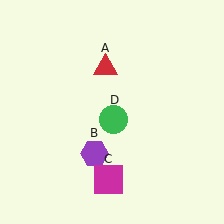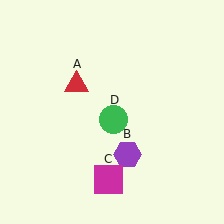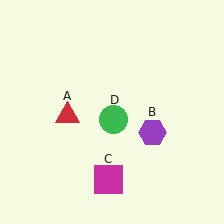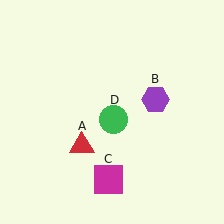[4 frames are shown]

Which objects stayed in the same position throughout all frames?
Magenta square (object C) and green circle (object D) remained stationary.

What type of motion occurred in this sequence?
The red triangle (object A), purple hexagon (object B) rotated counterclockwise around the center of the scene.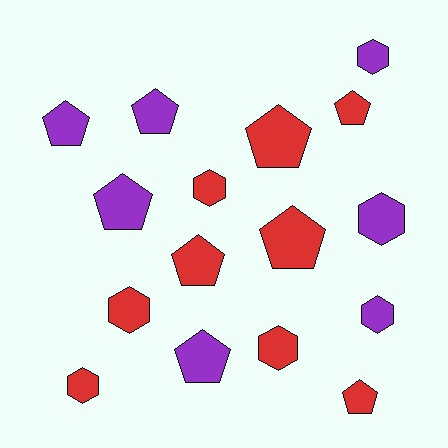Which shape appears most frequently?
Pentagon, with 9 objects.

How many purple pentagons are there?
There are 4 purple pentagons.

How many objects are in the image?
There are 16 objects.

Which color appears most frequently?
Red, with 9 objects.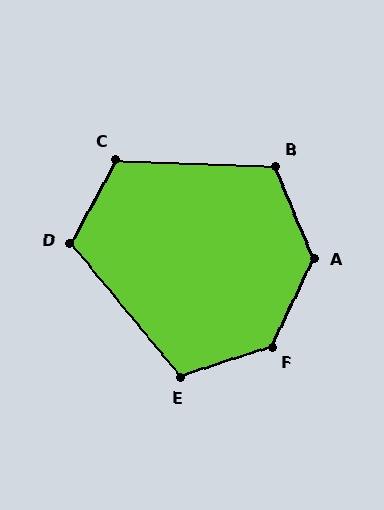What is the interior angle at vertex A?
Approximately 132 degrees (obtuse).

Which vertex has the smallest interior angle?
E, at approximately 112 degrees.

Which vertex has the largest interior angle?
F, at approximately 133 degrees.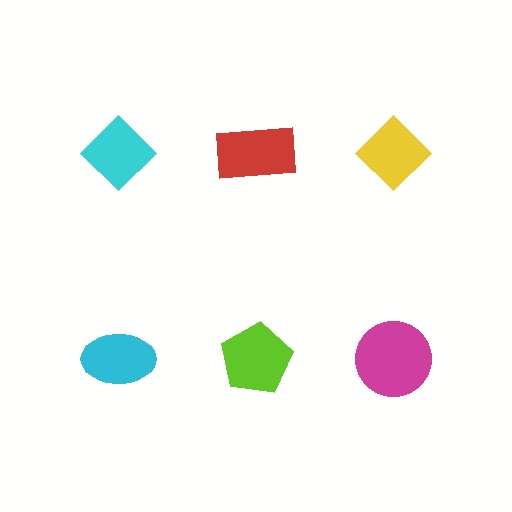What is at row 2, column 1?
A cyan ellipse.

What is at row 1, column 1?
A cyan diamond.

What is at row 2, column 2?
A lime pentagon.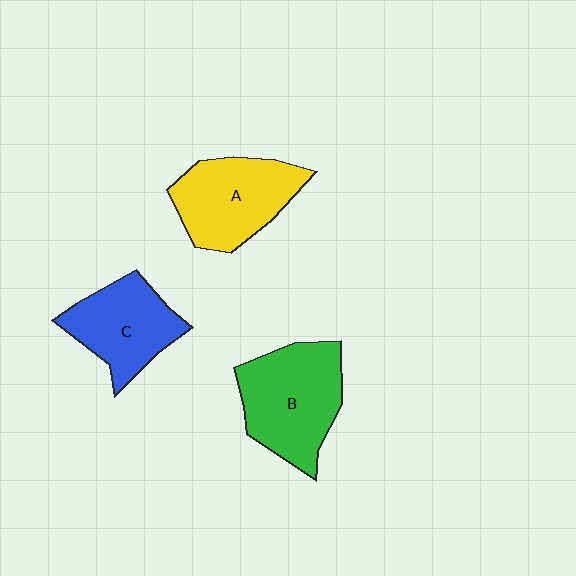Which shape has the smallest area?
Shape C (blue).